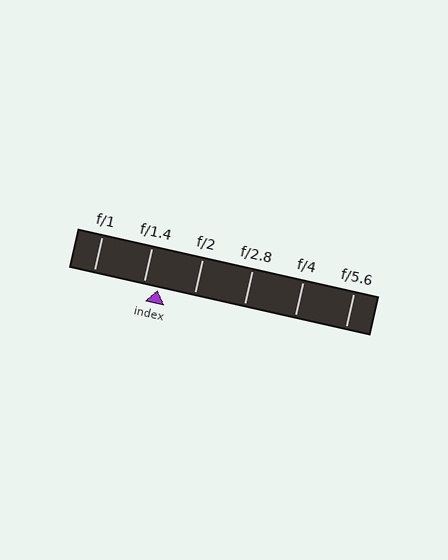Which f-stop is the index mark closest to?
The index mark is closest to f/1.4.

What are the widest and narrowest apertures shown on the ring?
The widest aperture shown is f/1 and the narrowest is f/5.6.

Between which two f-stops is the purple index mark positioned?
The index mark is between f/1.4 and f/2.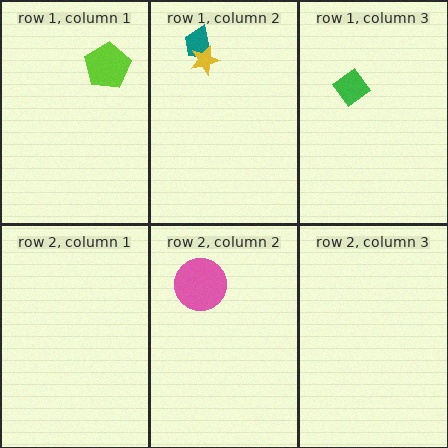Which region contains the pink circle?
The row 2, column 2 region.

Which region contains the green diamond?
The row 1, column 3 region.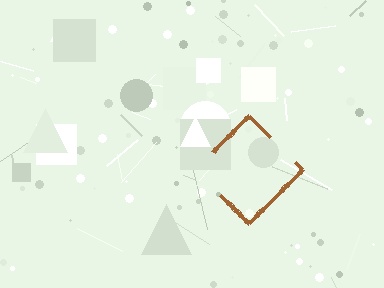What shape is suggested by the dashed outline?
The dashed outline suggests a diamond.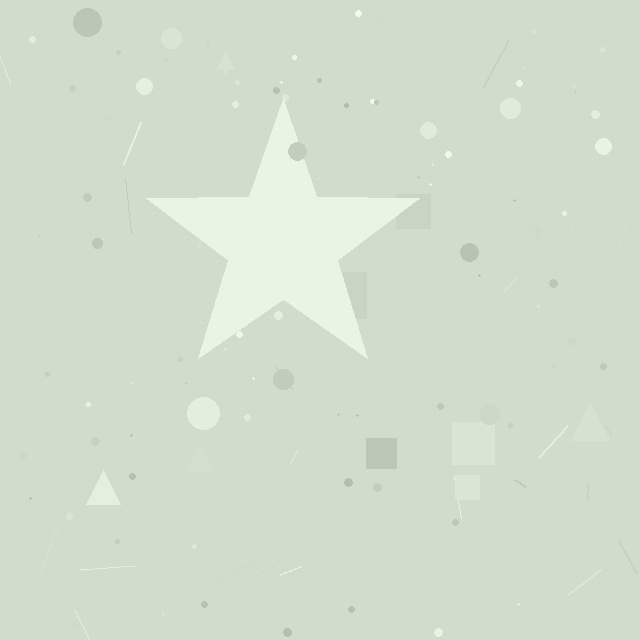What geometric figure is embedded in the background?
A star is embedded in the background.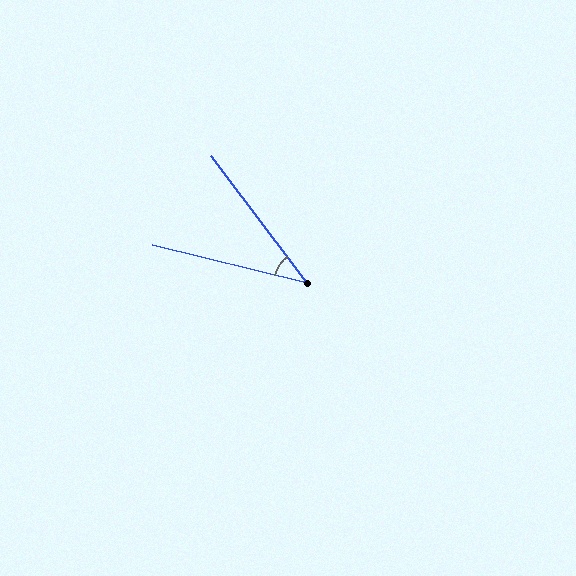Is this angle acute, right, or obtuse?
It is acute.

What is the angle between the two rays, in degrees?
Approximately 39 degrees.